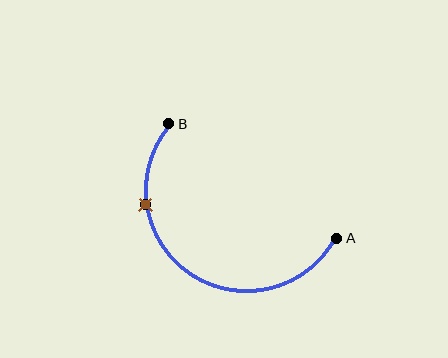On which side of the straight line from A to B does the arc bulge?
The arc bulges below and to the left of the straight line connecting A and B.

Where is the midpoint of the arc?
The arc midpoint is the point on the curve farthest from the straight line joining A and B. It sits below and to the left of that line.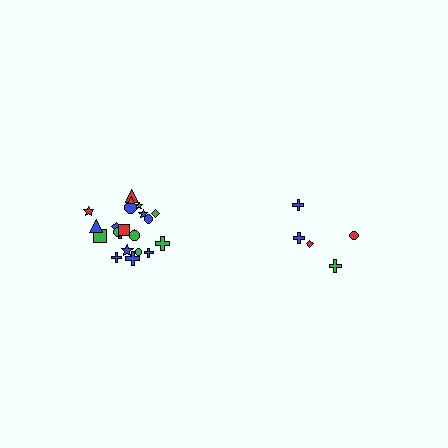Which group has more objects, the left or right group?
The left group.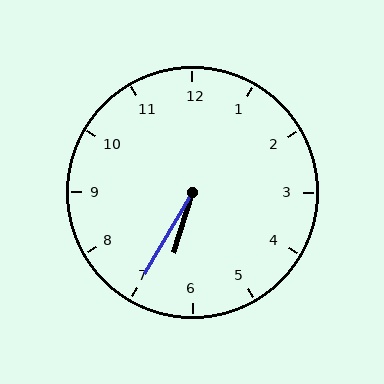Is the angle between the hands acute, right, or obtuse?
It is acute.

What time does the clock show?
6:35.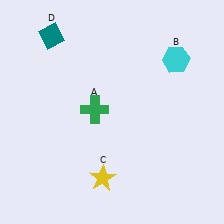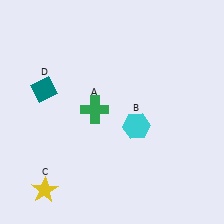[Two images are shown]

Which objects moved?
The objects that moved are: the cyan hexagon (B), the yellow star (C), the teal diamond (D).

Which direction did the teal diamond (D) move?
The teal diamond (D) moved down.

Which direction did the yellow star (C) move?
The yellow star (C) moved left.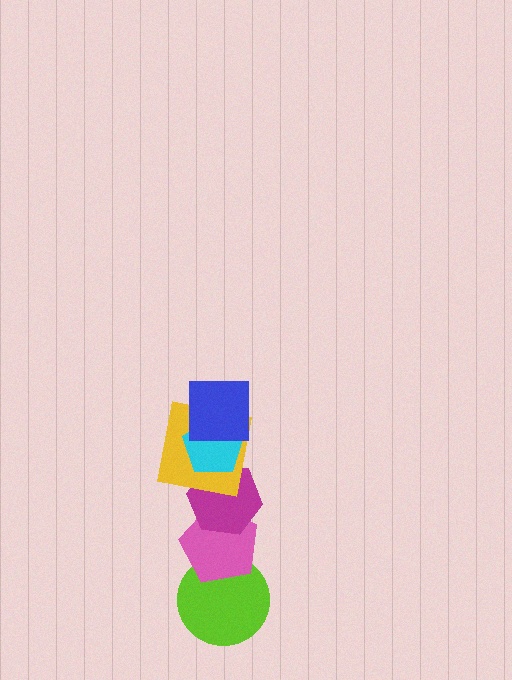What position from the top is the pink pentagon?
The pink pentagon is 5th from the top.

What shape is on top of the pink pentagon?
The magenta hexagon is on top of the pink pentagon.